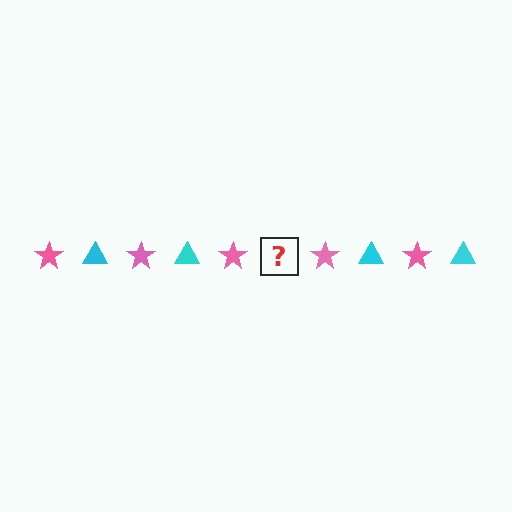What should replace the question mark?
The question mark should be replaced with a cyan triangle.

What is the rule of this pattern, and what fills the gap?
The rule is that the pattern alternates between pink star and cyan triangle. The gap should be filled with a cyan triangle.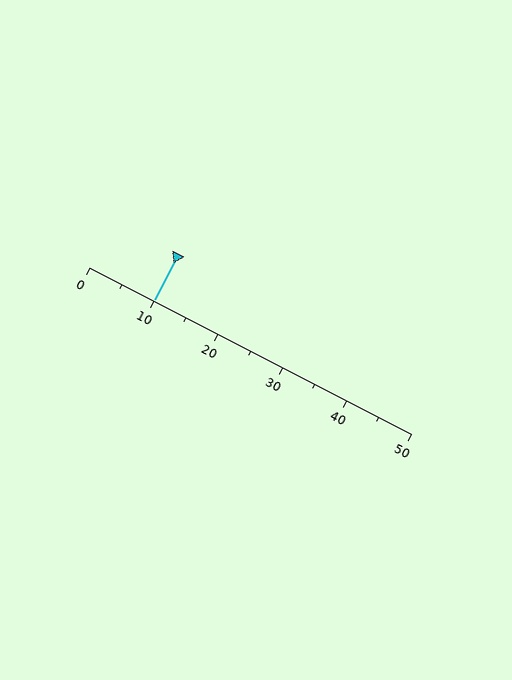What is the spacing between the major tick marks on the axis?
The major ticks are spaced 10 apart.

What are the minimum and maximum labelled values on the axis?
The axis runs from 0 to 50.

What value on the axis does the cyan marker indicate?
The marker indicates approximately 10.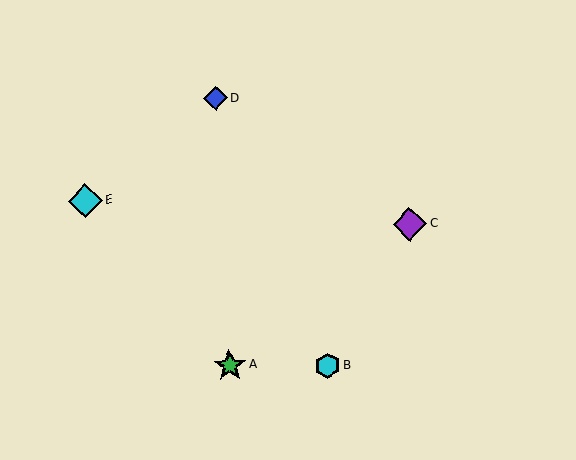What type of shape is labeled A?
Shape A is a green star.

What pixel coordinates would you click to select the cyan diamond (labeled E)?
Click at (85, 201) to select the cyan diamond E.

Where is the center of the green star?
The center of the green star is at (230, 366).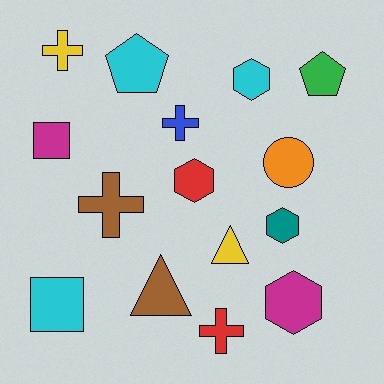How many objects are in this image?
There are 15 objects.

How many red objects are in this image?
There are 2 red objects.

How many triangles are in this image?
There are 2 triangles.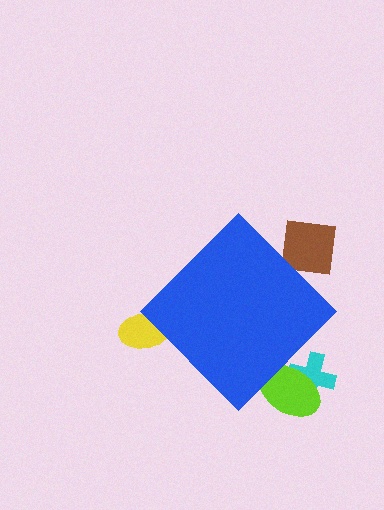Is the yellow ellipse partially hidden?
Yes, the yellow ellipse is partially hidden behind the blue diamond.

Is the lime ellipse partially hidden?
Yes, the lime ellipse is partially hidden behind the blue diamond.